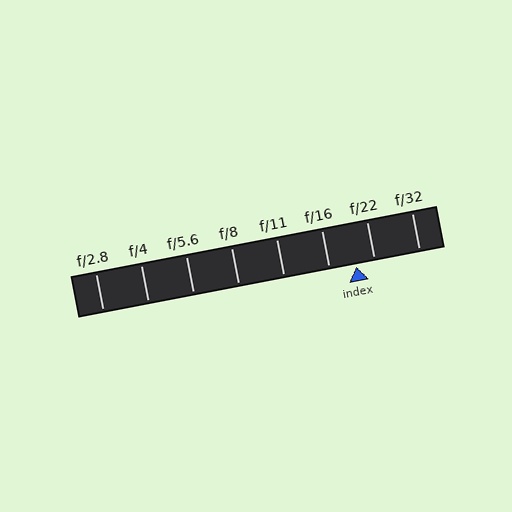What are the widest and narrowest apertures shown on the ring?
The widest aperture shown is f/2.8 and the narrowest is f/32.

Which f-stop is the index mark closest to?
The index mark is closest to f/22.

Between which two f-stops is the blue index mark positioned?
The index mark is between f/16 and f/22.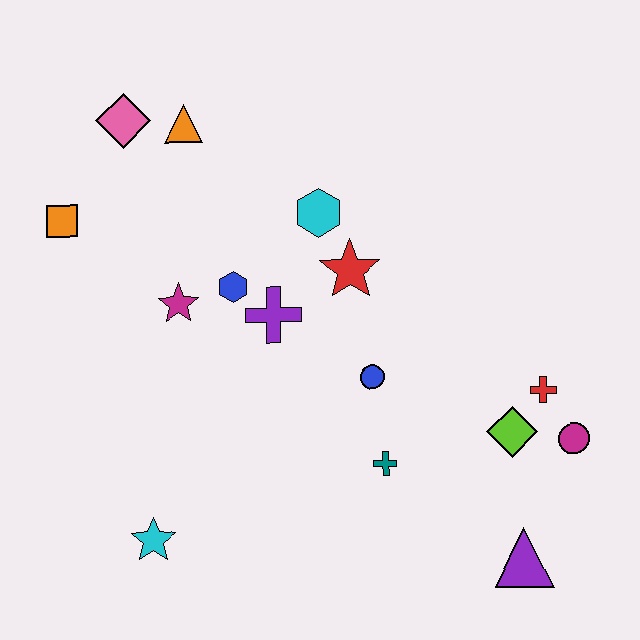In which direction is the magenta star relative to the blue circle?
The magenta star is to the left of the blue circle.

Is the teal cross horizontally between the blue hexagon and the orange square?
No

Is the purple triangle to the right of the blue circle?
Yes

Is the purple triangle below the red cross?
Yes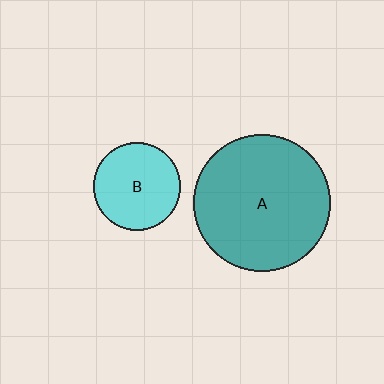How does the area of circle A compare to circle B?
Approximately 2.5 times.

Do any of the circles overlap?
No, none of the circles overlap.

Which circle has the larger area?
Circle A (teal).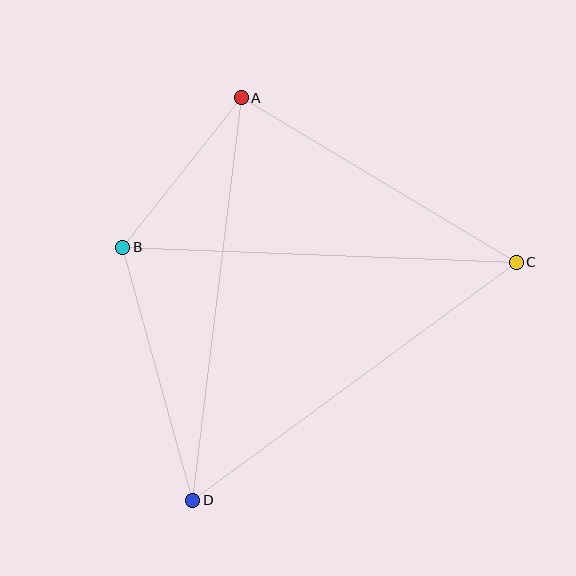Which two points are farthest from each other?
Points A and D are farthest from each other.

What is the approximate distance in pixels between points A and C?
The distance between A and C is approximately 321 pixels.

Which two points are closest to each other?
Points A and B are closest to each other.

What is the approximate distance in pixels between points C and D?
The distance between C and D is approximately 402 pixels.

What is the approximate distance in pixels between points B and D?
The distance between B and D is approximately 262 pixels.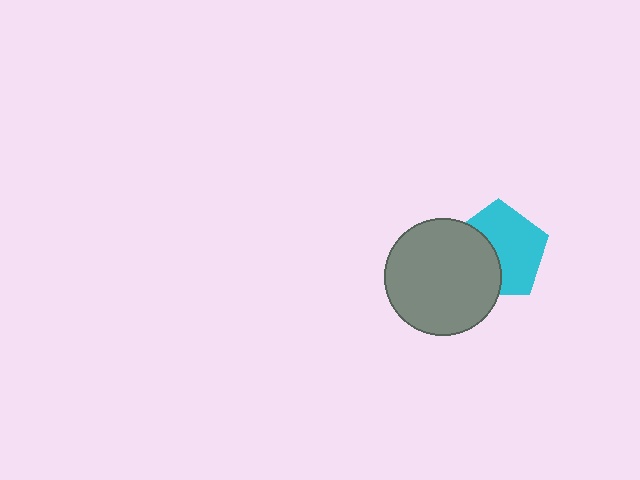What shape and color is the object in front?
The object in front is a gray circle.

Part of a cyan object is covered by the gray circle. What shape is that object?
It is a pentagon.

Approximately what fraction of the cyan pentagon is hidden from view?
Roughly 40% of the cyan pentagon is hidden behind the gray circle.